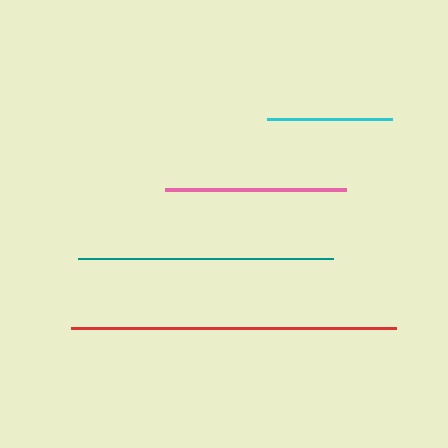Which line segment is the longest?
The red line is the longest at approximately 325 pixels.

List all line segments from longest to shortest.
From longest to shortest: red, teal, pink, cyan.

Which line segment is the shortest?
The cyan line is the shortest at approximately 125 pixels.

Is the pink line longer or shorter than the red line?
The red line is longer than the pink line.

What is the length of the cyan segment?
The cyan segment is approximately 125 pixels long.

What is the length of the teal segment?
The teal segment is approximately 255 pixels long.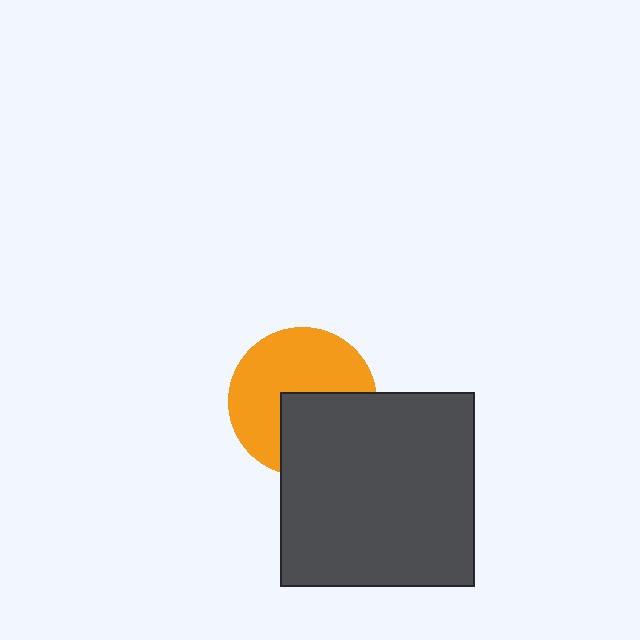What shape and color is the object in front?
The object in front is a dark gray square.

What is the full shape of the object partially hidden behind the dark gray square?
The partially hidden object is an orange circle.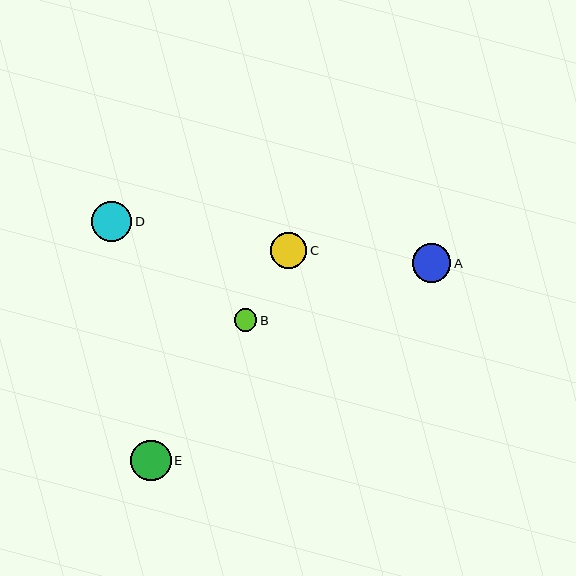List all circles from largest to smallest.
From largest to smallest: E, D, A, C, B.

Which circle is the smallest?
Circle B is the smallest with a size of approximately 23 pixels.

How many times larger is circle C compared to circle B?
Circle C is approximately 1.6 times the size of circle B.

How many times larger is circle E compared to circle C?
Circle E is approximately 1.1 times the size of circle C.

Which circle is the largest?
Circle E is the largest with a size of approximately 41 pixels.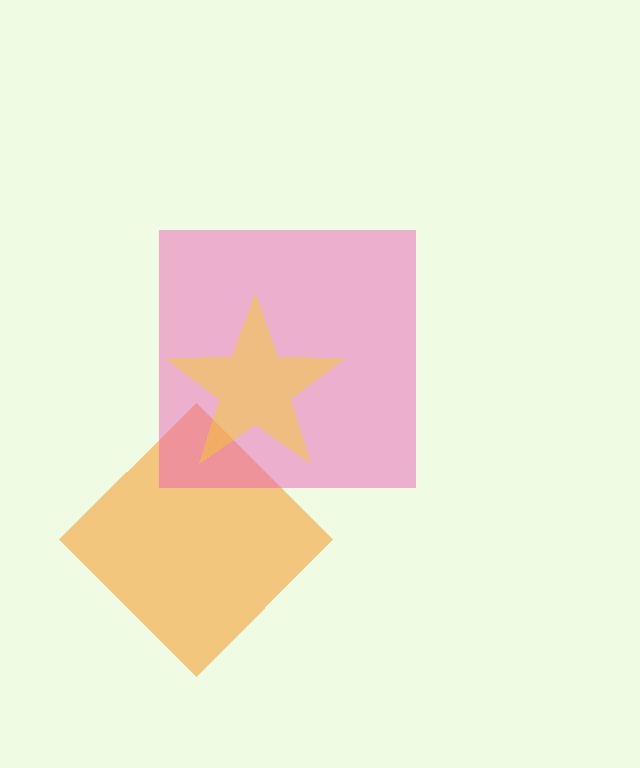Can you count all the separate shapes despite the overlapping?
Yes, there are 3 separate shapes.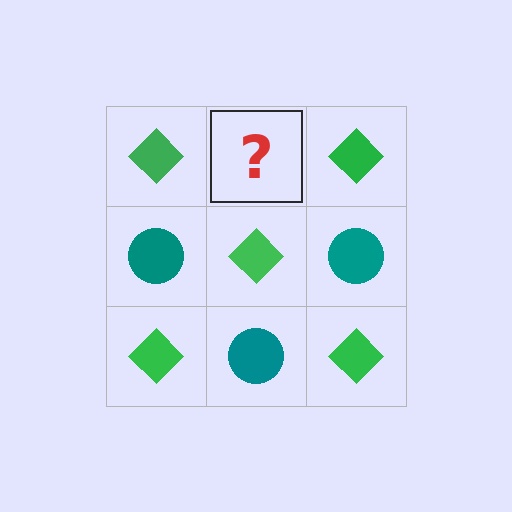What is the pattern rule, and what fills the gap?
The rule is that it alternates green diamond and teal circle in a checkerboard pattern. The gap should be filled with a teal circle.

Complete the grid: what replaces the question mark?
The question mark should be replaced with a teal circle.